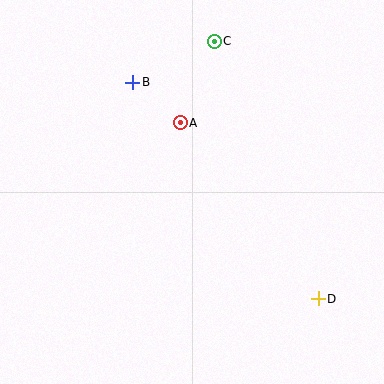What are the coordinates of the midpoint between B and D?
The midpoint between B and D is at (225, 190).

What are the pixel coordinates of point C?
Point C is at (214, 41).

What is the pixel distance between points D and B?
The distance between D and B is 285 pixels.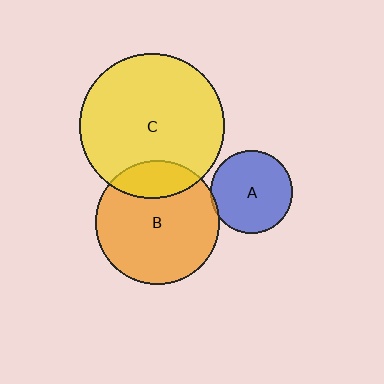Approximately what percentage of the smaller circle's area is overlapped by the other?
Approximately 20%.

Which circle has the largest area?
Circle C (yellow).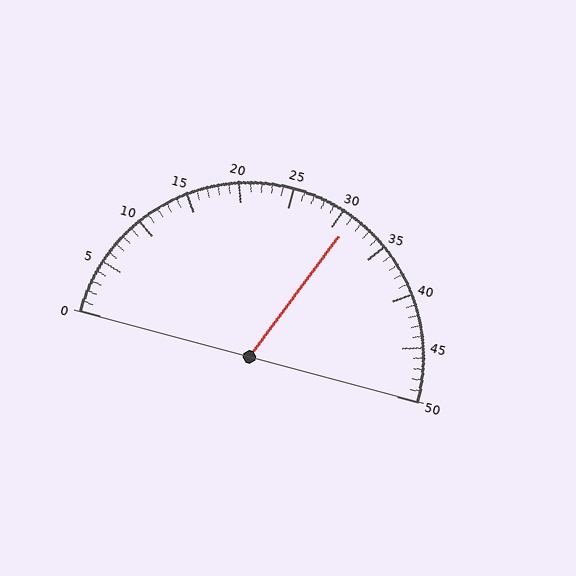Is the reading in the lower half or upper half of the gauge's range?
The reading is in the upper half of the range (0 to 50).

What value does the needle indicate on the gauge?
The needle indicates approximately 31.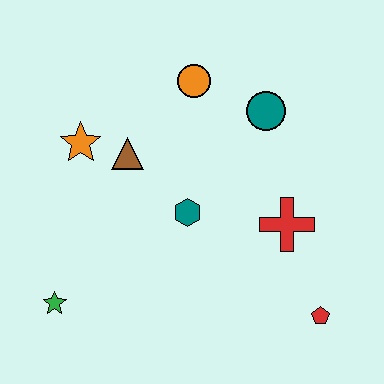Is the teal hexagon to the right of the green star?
Yes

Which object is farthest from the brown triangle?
The red pentagon is farthest from the brown triangle.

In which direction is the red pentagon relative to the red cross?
The red pentagon is below the red cross.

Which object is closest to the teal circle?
The orange circle is closest to the teal circle.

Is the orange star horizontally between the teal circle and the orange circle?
No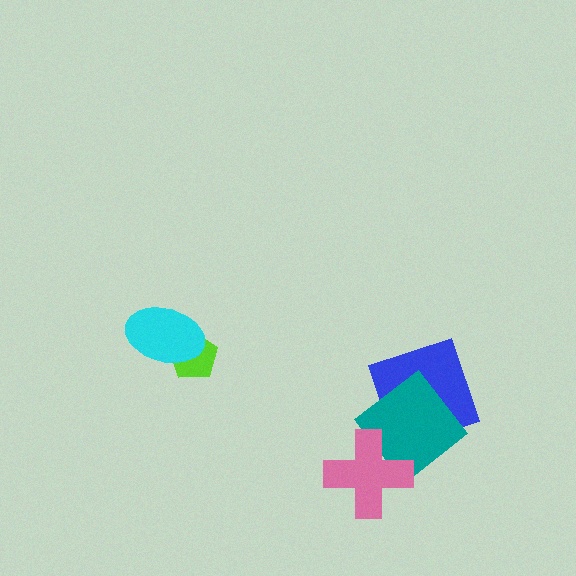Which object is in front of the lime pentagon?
The cyan ellipse is in front of the lime pentagon.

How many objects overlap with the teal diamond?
2 objects overlap with the teal diamond.